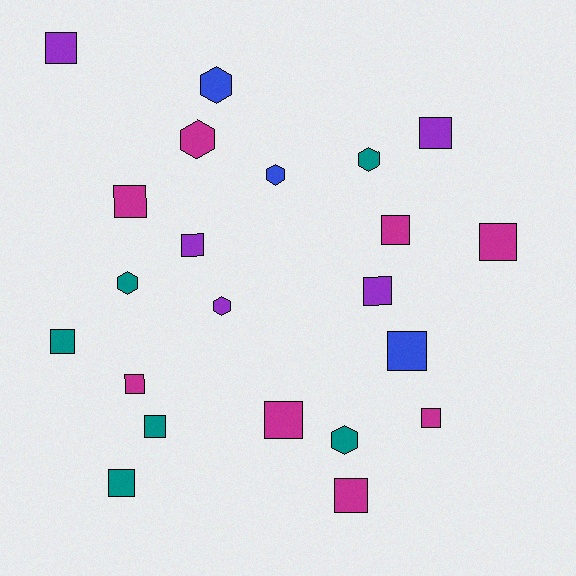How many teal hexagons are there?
There are 3 teal hexagons.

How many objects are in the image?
There are 22 objects.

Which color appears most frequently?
Magenta, with 8 objects.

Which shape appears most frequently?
Square, with 15 objects.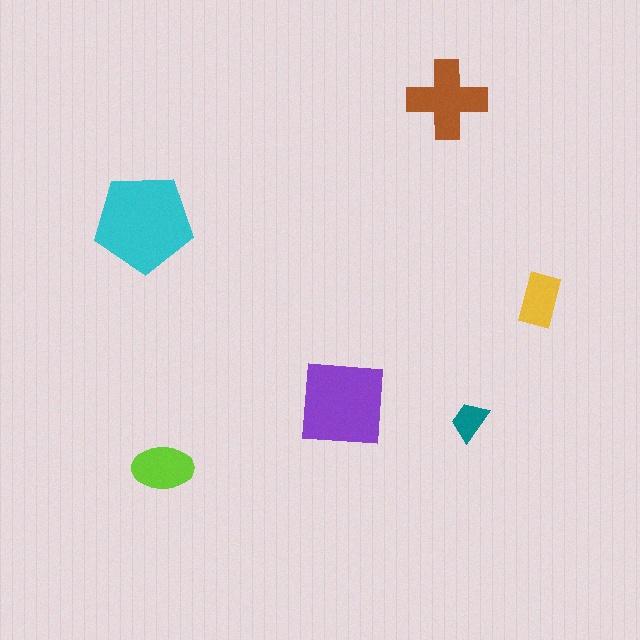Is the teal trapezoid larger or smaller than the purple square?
Smaller.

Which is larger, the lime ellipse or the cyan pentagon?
The cyan pentagon.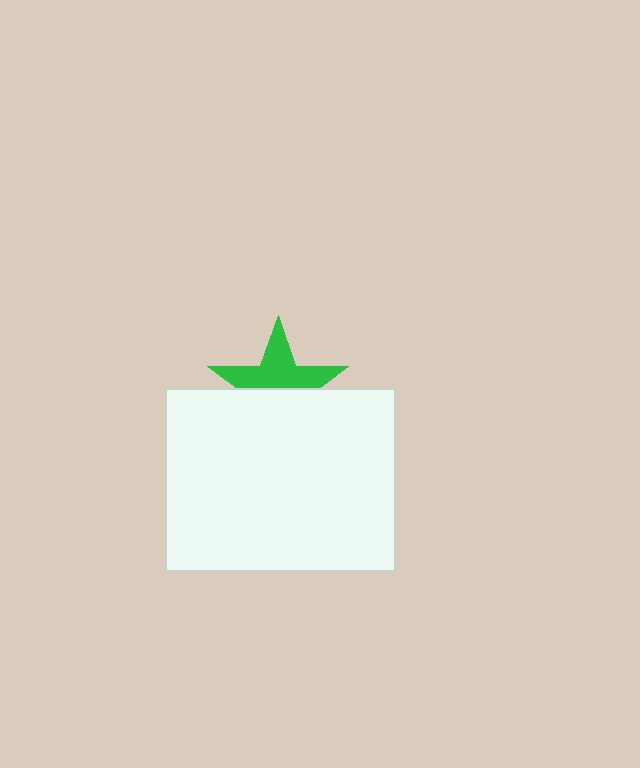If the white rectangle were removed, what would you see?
You would see the complete green star.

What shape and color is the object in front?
The object in front is a white rectangle.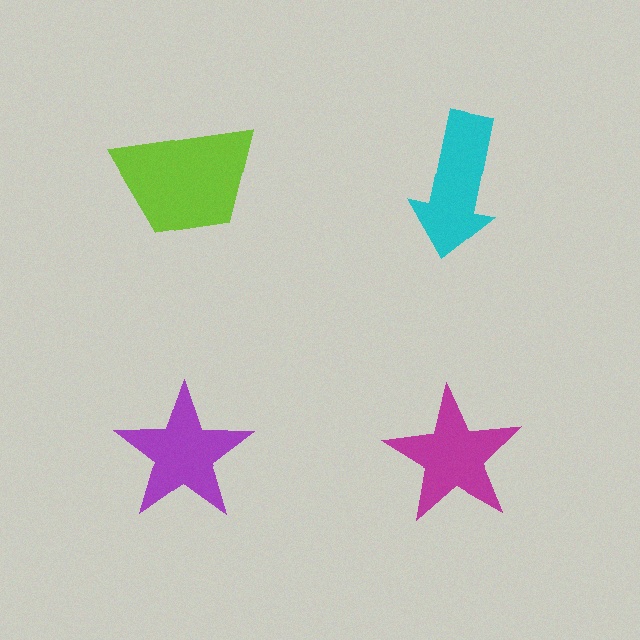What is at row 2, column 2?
A magenta star.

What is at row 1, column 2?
A cyan arrow.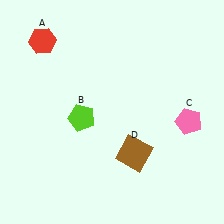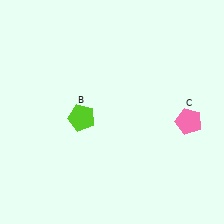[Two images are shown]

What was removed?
The red hexagon (A), the brown square (D) were removed in Image 2.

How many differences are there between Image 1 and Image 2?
There are 2 differences between the two images.